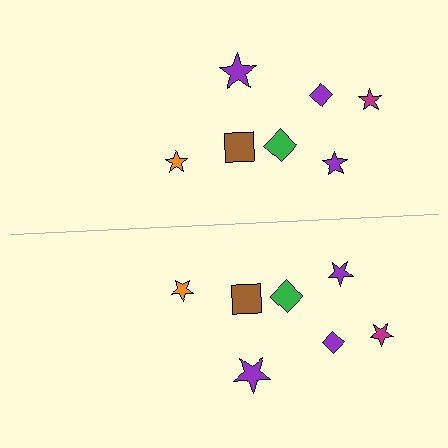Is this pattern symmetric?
Yes, this pattern has bilateral (reflection) symmetry.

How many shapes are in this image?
There are 14 shapes in this image.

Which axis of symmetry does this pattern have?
The pattern has a horizontal axis of symmetry running through the center of the image.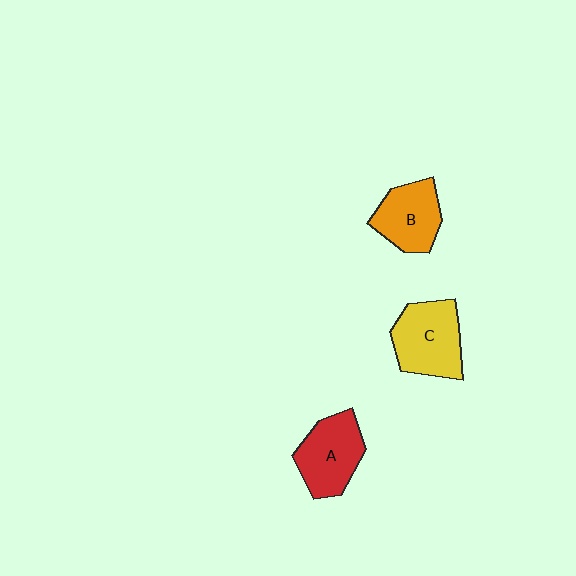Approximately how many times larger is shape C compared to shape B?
Approximately 1.2 times.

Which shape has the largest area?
Shape C (yellow).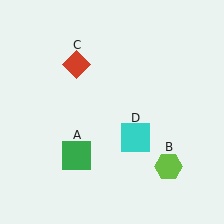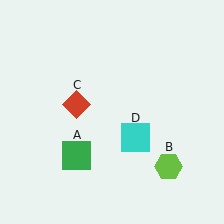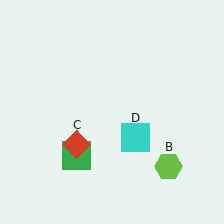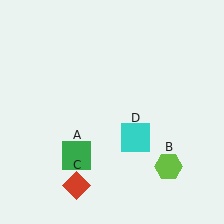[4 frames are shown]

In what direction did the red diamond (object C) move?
The red diamond (object C) moved down.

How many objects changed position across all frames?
1 object changed position: red diamond (object C).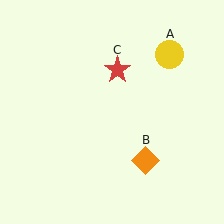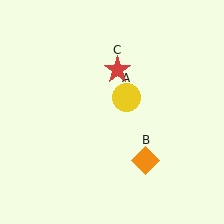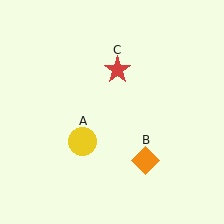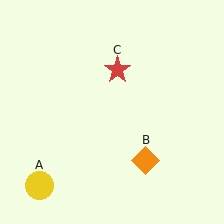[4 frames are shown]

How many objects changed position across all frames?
1 object changed position: yellow circle (object A).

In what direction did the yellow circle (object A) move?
The yellow circle (object A) moved down and to the left.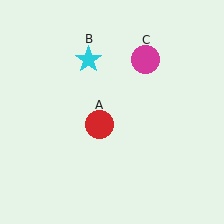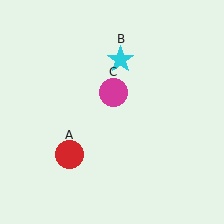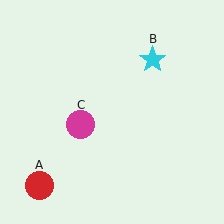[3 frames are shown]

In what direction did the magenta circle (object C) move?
The magenta circle (object C) moved down and to the left.